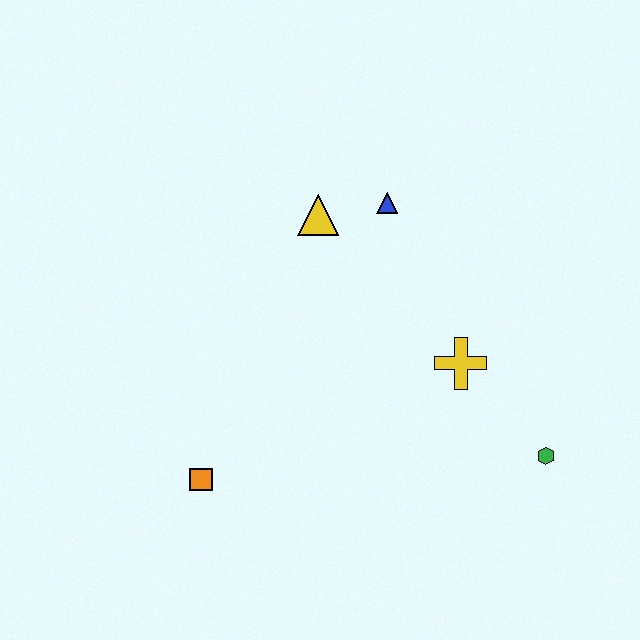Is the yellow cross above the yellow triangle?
No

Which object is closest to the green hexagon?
The yellow cross is closest to the green hexagon.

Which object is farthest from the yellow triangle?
The green hexagon is farthest from the yellow triangle.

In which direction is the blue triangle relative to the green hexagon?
The blue triangle is above the green hexagon.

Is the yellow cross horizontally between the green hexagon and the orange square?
Yes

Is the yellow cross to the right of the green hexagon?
No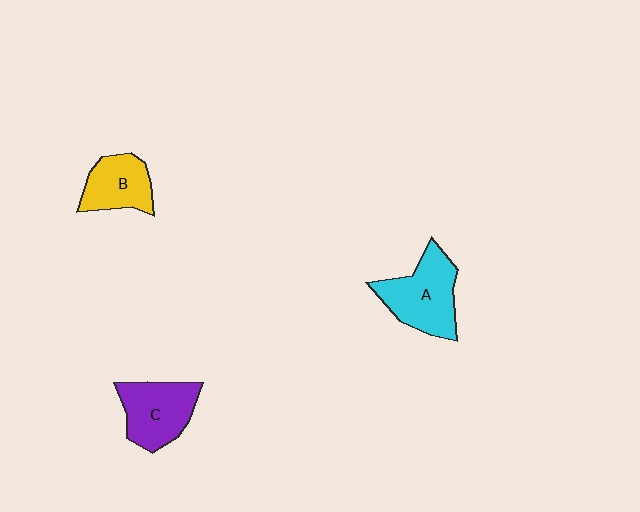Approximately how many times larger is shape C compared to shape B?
Approximately 1.2 times.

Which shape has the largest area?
Shape A (cyan).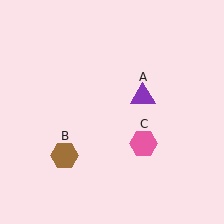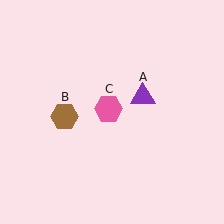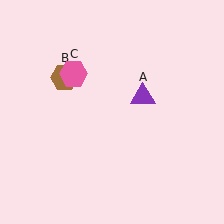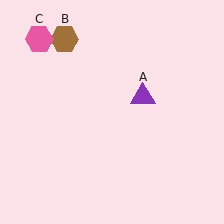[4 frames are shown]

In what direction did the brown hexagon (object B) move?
The brown hexagon (object B) moved up.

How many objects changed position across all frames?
2 objects changed position: brown hexagon (object B), pink hexagon (object C).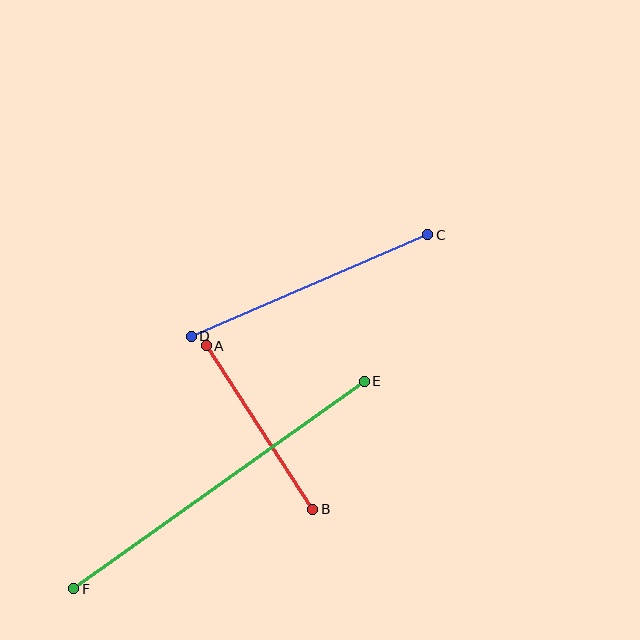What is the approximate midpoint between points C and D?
The midpoint is at approximately (310, 286) pixels.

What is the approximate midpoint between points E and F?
The midpoint is at approximately (219, 485) pixels.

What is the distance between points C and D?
The distance is approximately 257 pixels.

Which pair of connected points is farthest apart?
Points E and F are farthest apart.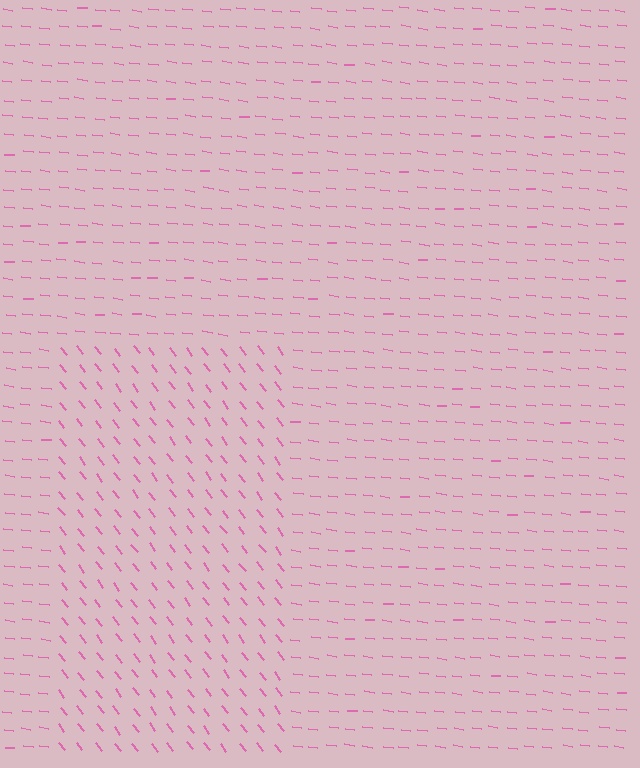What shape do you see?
I see a rectangle.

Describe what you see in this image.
The image is filled with small pink line segments. A rectangle region in the image has lines oriented differently from the surrounding lines, creating a visible texture boundary.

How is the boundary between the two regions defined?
The boundary is defined purely by a change in line orientation (approximately 45 degrees difference). All lines are the same color and thickness.